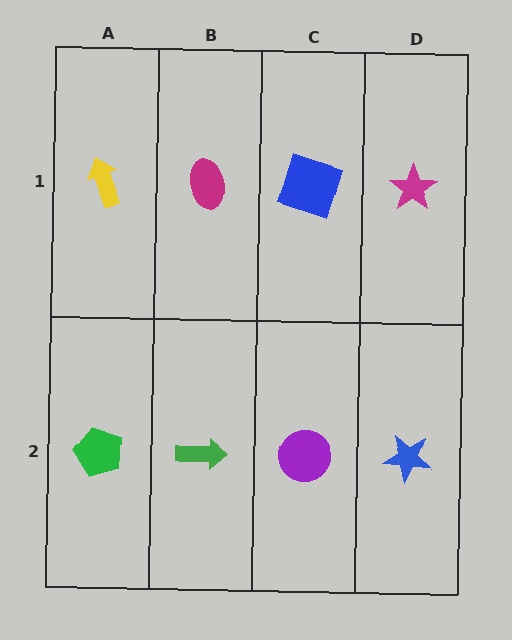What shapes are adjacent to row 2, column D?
A magenta star (row 1, column D), a purple circle (row 2, column C).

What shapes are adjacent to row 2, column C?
A blue square (row 1, column C), a green arrow (row 2, column B), a blue star (row 2, column D).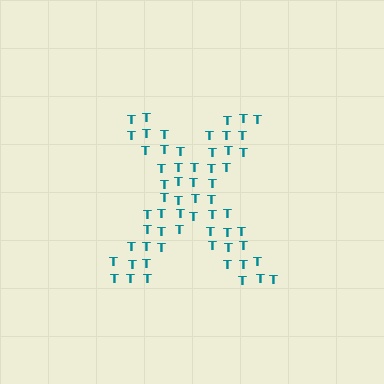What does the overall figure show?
The overall figure shows the letter X.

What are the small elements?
The small elements are letter T's.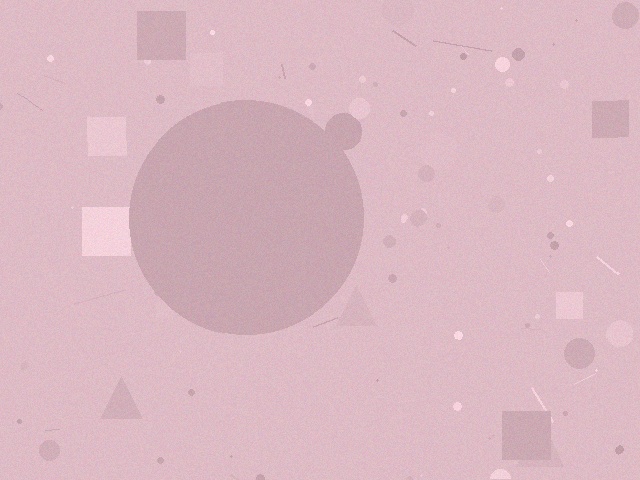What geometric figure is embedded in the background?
A circle is embedded in the background.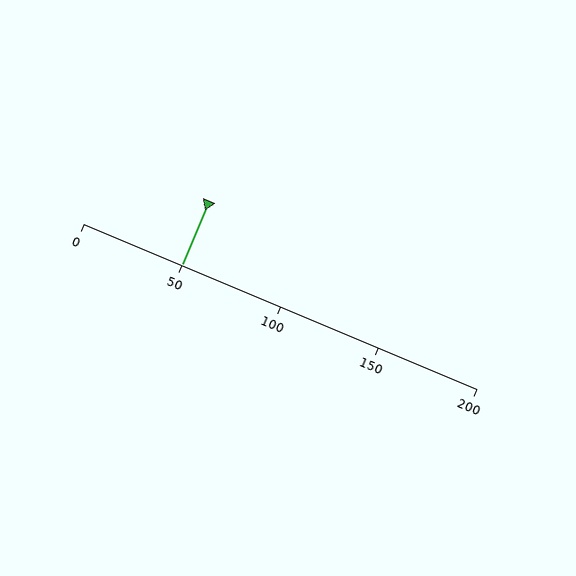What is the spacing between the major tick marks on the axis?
The major ticks are spaced 50 apart.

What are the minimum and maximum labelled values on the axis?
The axis runs from 0 to 200.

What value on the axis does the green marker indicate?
The marker indicates approximately 50.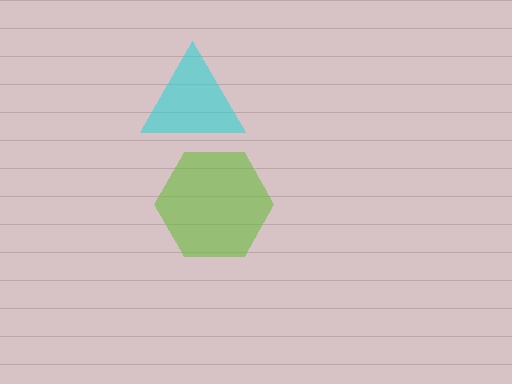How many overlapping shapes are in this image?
There are 2 overlapping shapes in the image.